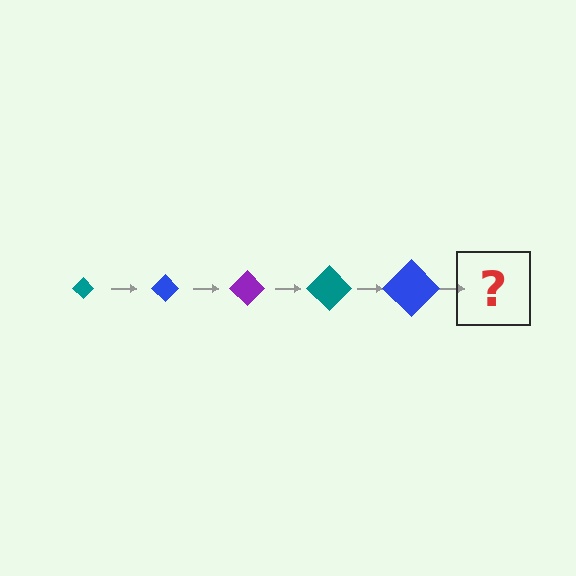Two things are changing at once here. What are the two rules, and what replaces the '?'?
The two rules are that the diamond grows larger each step and the color cycles through teal, blue, and purple. The '?' should be a purple diamond, larger than the previous one.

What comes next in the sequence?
The next element should be a purple diamond, larger than the previous one.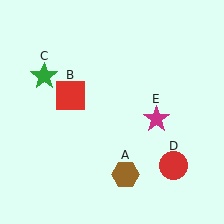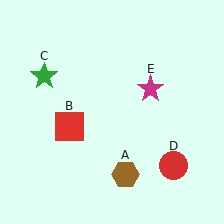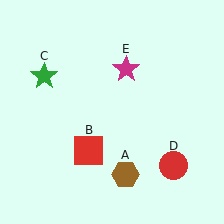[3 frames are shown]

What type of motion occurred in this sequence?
The red square (object B), magenta star (object E) rotated counterclockwise around the center of the scene.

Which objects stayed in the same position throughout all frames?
Brown hexagon (object A) and green star (object C) and red circle (object D) remained stationary.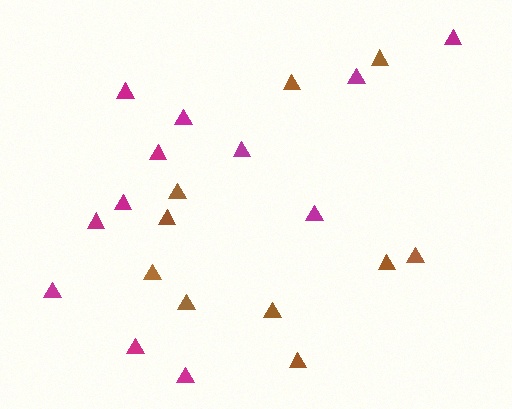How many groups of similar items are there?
There are 2 groups: one group of brown triangles (10) and one group of magenta triangles (12).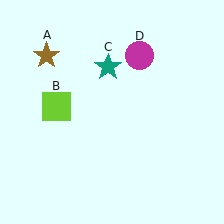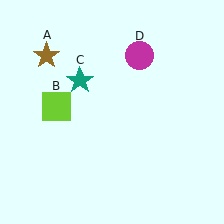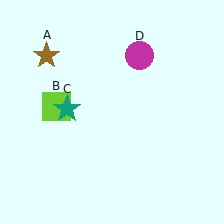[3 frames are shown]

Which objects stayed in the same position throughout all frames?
Brown star (object A) and lime square (object B) and magenta circle (object D) remained stationary.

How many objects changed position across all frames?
1 object changed position: teal star (object C).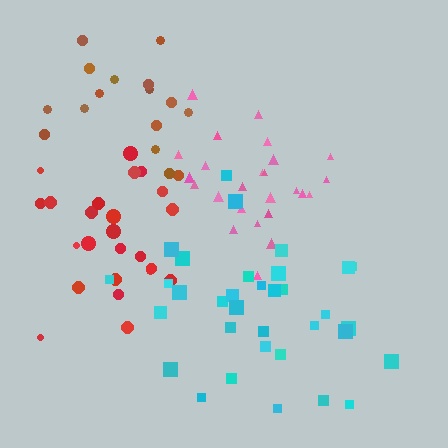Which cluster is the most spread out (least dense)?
Cyan.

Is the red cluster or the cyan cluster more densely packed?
Red.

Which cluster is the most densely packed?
Pink.